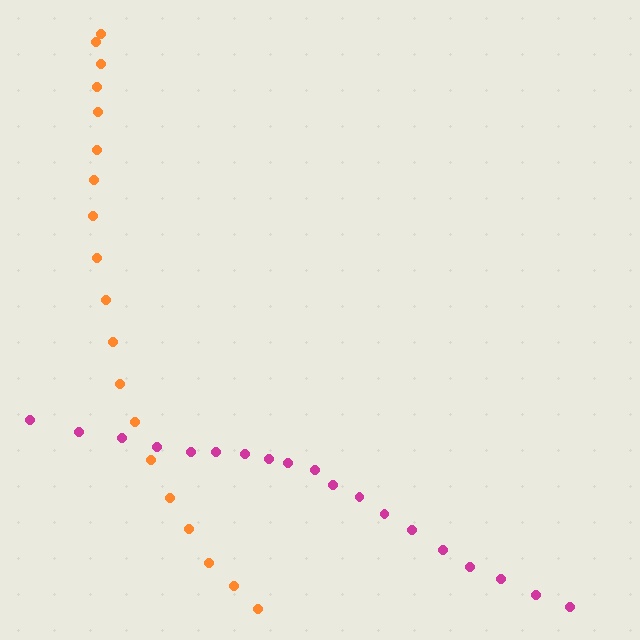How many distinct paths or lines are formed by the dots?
There are 2 distinct paths.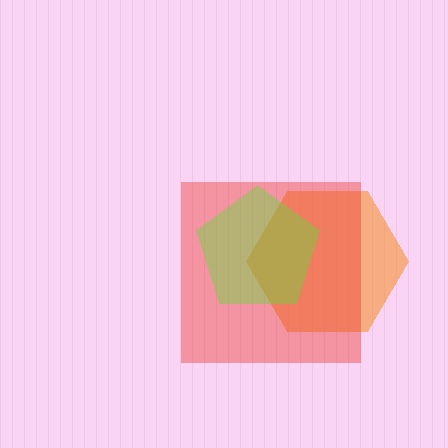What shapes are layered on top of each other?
The layered shapes are: an orange hexagon, a red square, a lime pentagon.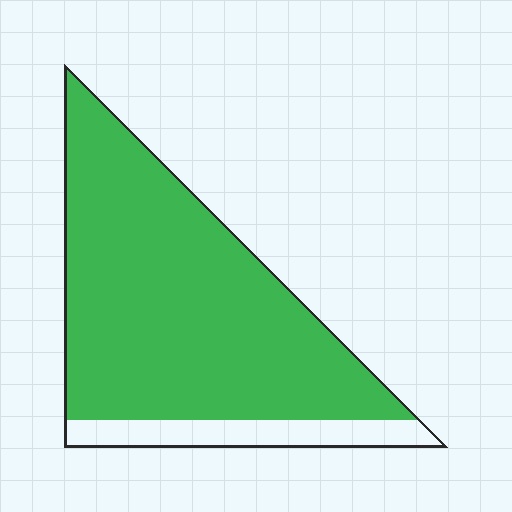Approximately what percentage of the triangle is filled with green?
Approximately 85%.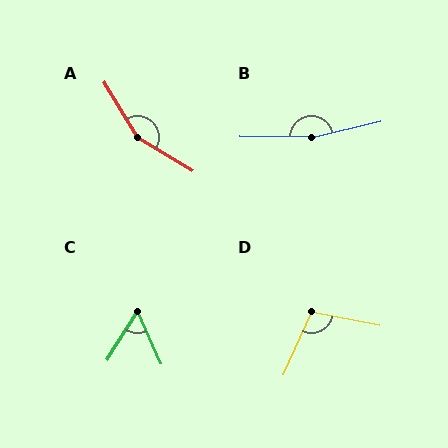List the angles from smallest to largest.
C (56°), D (103°), A (152°), B (166°).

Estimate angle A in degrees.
Approximately 152 degrees.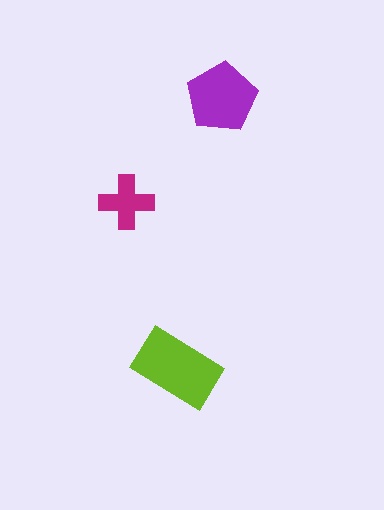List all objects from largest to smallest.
The lime rectangle, the purple pentagon, the magenta cross.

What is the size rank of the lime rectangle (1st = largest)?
1st.